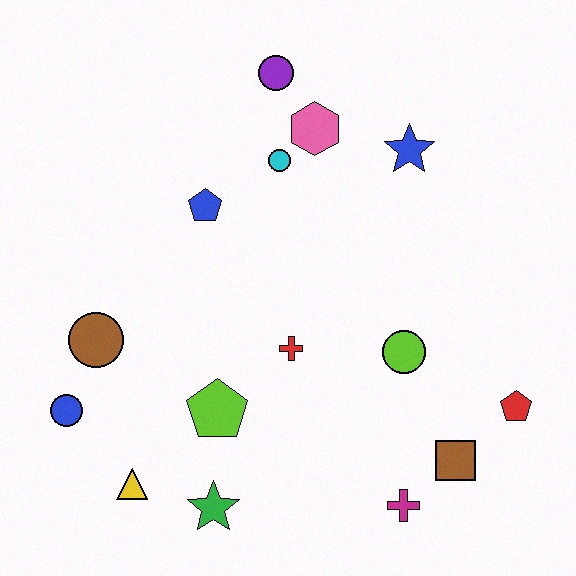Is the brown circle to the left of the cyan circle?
Yes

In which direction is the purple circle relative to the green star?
The purple circle is above the green star.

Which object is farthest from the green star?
The purple circle is farthest from the green star.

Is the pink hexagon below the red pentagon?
No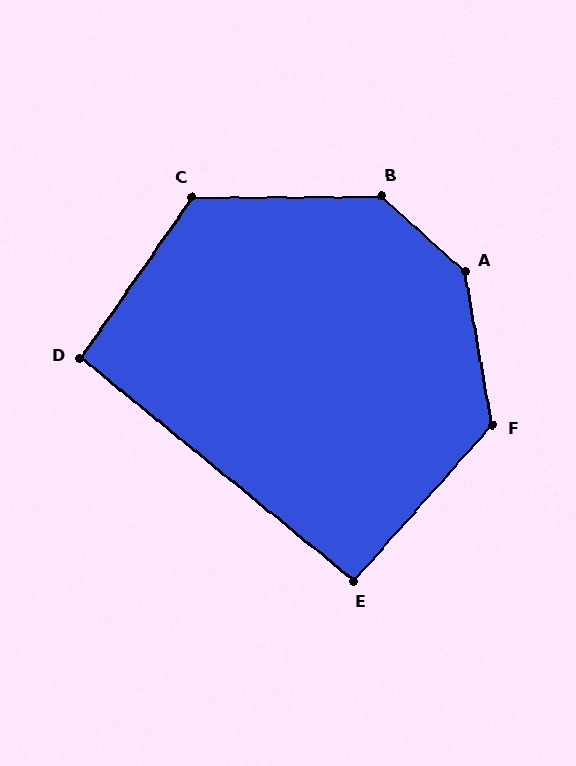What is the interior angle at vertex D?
Approximately 94 degrees (approximately right).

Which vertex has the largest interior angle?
A, at approximately 142 degrees.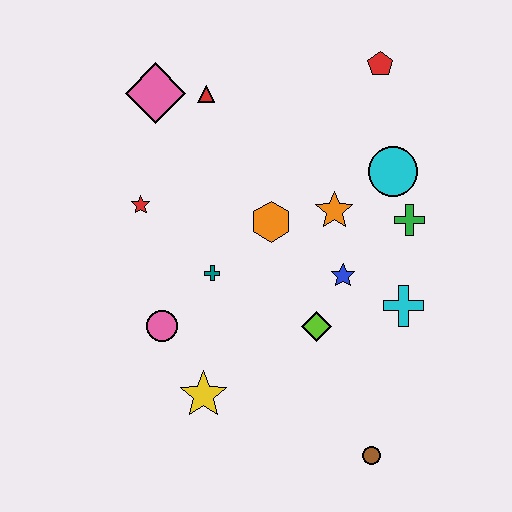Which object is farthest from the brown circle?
The pink diamond is farthest from the brown circle.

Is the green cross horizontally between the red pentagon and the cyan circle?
No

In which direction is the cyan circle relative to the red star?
The cyan circle is to the right of the red star.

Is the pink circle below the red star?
Yes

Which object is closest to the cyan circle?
The green cross is closest to the cyan circle.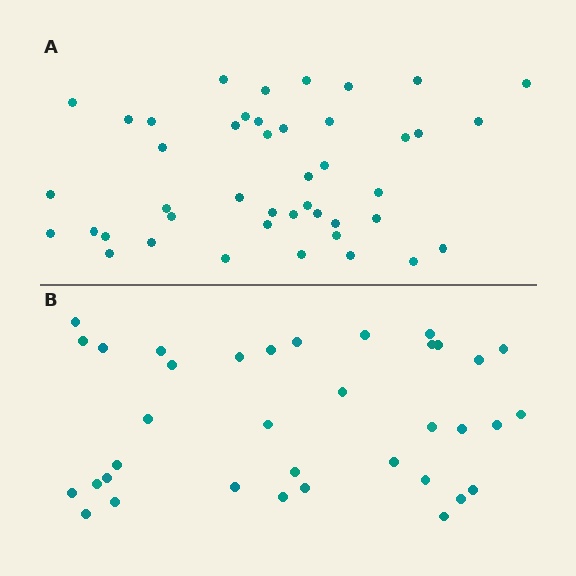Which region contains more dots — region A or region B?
Region A (the top region) has more dots.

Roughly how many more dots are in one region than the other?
Region A has roughly 8 or so more dots than region B.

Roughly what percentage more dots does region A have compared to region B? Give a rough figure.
About 20% more.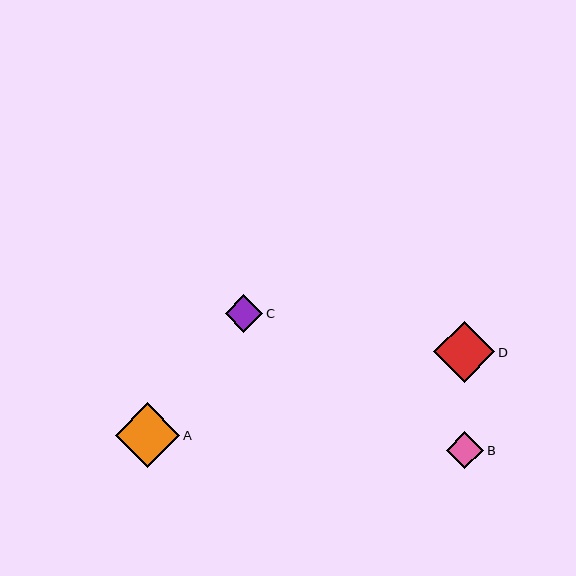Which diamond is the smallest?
Diamond C is the smallest with a size of approximately 38 pixels.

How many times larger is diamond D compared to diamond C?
Diamond D is approximately 1.6 times the size of diamond C.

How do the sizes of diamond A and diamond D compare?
Diamond A and diamond D are approximately the same size.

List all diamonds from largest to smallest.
From largest to smallest: A, D, B, C.